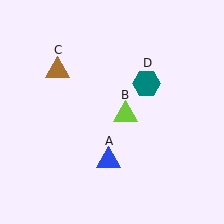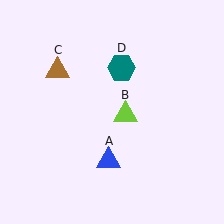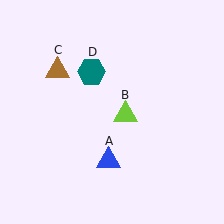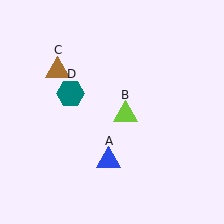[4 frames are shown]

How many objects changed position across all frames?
1 object changed position: teal hexagon (object D).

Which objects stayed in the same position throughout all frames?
Blue triangle (object A) and lime triangle (object B) and brown triangle (object C) remained stationary.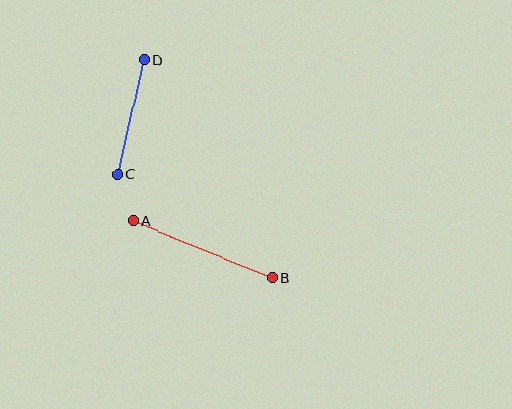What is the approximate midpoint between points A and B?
The midpoint is at approximately (203, 249) pixels.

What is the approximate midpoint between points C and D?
The midpoint is at approximately (131, 117) pixels.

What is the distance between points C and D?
The distance is approximately 117 pixels.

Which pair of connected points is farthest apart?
Points A and B are farthest apart.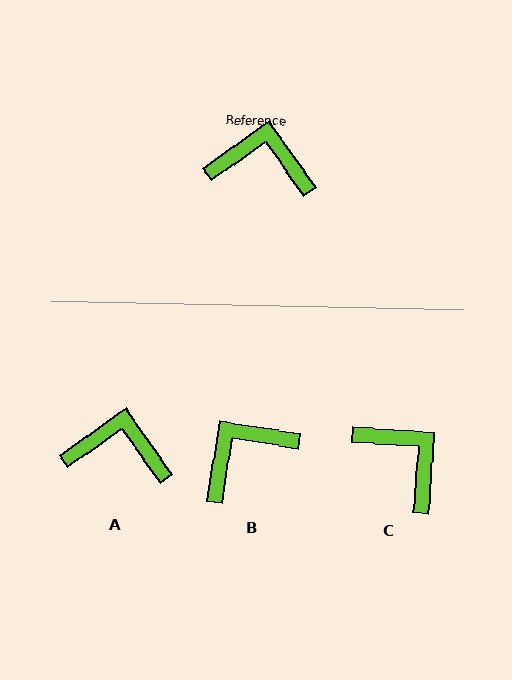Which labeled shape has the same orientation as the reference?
A.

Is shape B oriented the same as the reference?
No, it is off by about 45 degrees.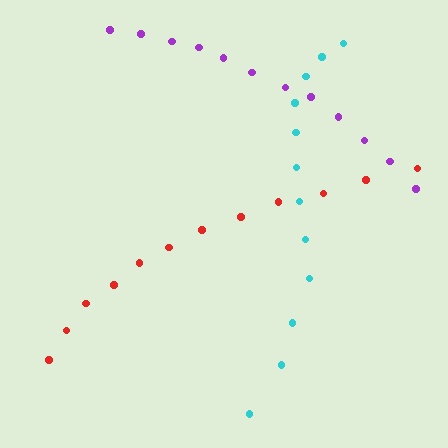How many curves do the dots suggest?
There are 3 distinct paths.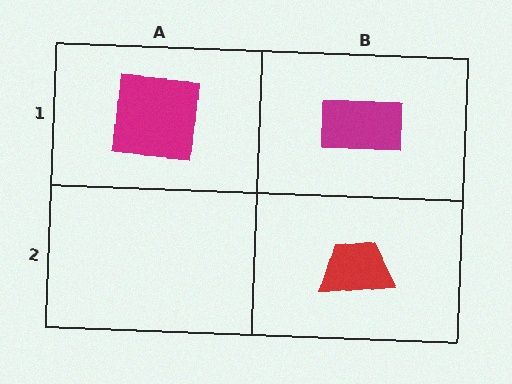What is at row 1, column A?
A magenta square.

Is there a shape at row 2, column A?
No, that cell is empty.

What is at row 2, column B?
A red trapezoid.